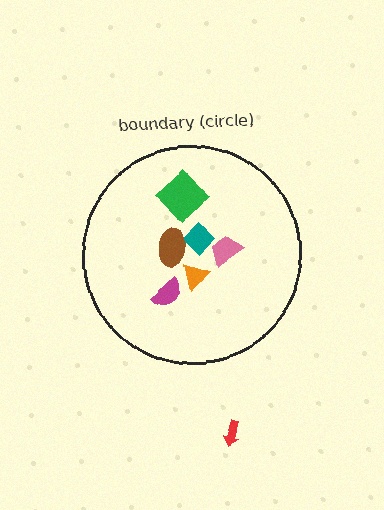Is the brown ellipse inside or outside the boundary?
Inside.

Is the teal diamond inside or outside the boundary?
Inside.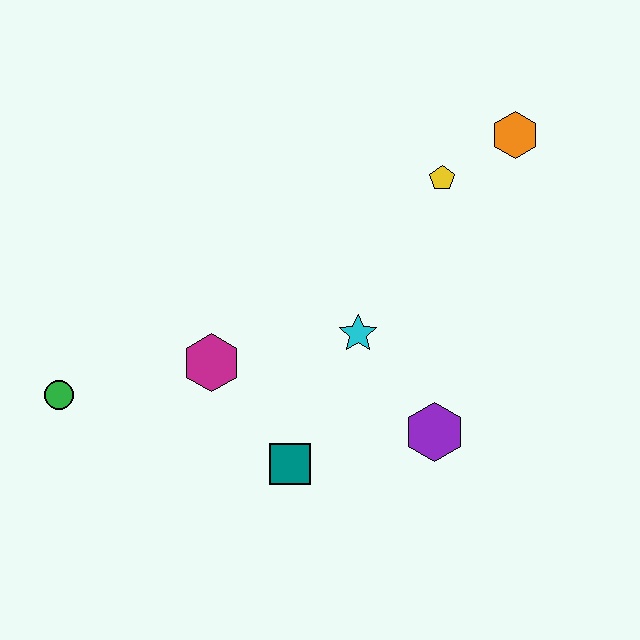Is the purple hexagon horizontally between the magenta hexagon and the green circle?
No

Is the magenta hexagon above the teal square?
Yes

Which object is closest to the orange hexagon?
The yellow pentagon is closest to the orange hexagon.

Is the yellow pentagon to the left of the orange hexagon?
Yes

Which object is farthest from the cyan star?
The green circle is farthest from the cyan star.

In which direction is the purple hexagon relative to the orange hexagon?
The purple hexagon is below the orange hexagon.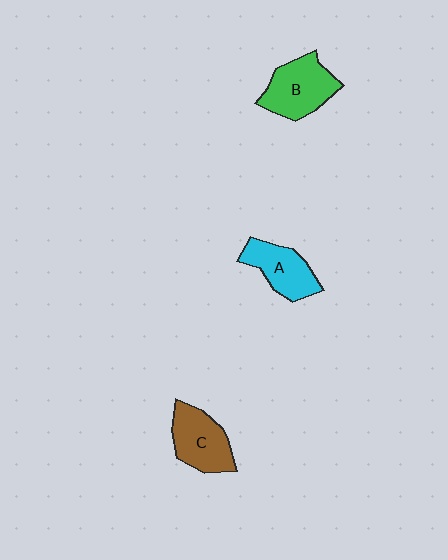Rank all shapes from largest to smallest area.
From largest to smallest: B (green), C (brown), A (cyan).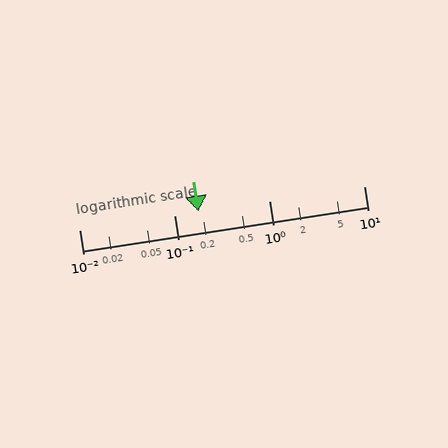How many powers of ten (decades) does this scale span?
The scale spans 3 decades, from 0.01 to 10.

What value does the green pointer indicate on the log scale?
The pointer indicates approximately 0.18.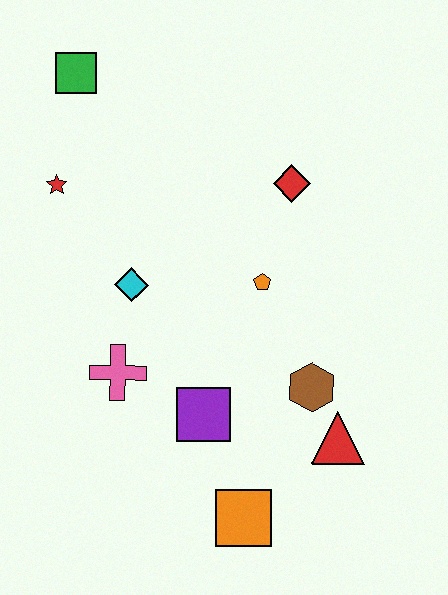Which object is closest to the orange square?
The purple square is closest to the orange square.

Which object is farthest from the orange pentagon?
The green square is farthest from the orange pentagon.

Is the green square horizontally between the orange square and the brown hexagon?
No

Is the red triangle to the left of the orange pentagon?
No